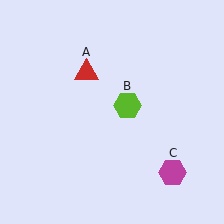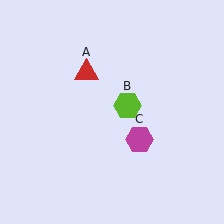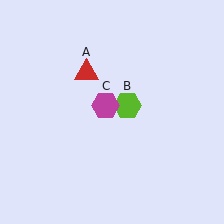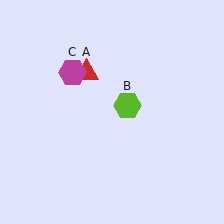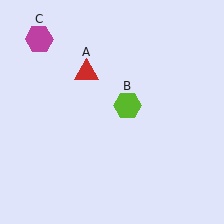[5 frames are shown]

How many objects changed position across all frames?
1 object changed position: magenta hexagon (object C).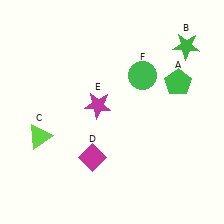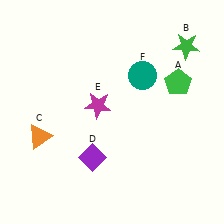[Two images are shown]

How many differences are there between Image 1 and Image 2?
There are 3 differences between the two images.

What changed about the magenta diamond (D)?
In Image 1, D is magenta. In Image 2, it changed to purple.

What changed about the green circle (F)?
In Image 1, F is green. In Image 2, it changed to teal.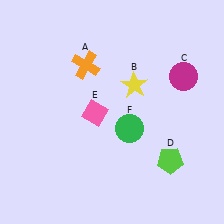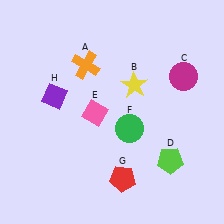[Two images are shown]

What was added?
A red pentagon (G), a purple diamond (H) were added in Image 2.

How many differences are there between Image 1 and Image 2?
There are 2 differences between the two images.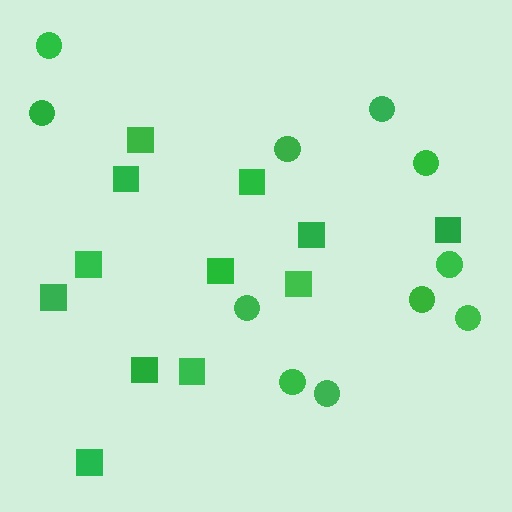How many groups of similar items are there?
There are 2 groups: one group of circles (11) and one group of squares (12).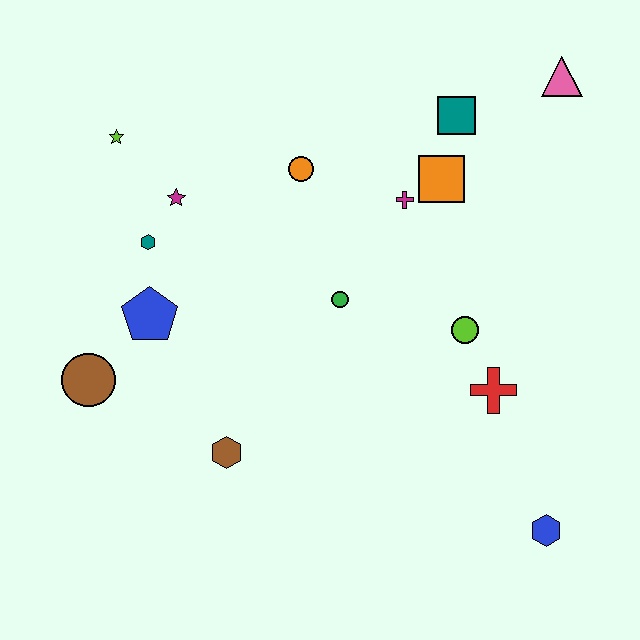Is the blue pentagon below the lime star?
Yes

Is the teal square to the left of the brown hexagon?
No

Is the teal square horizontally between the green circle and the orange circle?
No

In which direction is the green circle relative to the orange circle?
The green circle is below the orange circle.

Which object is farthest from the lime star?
The blue hexagon is farthest from the lime star.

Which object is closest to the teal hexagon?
The magenta star is closest to the teal hexagon.